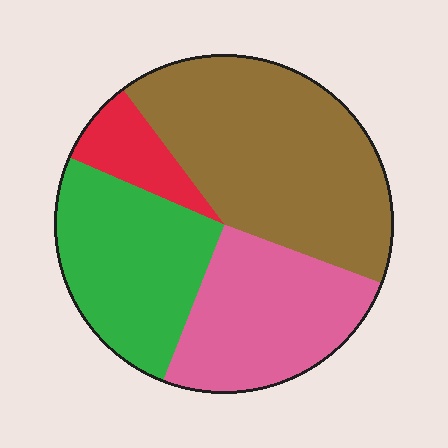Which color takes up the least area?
Red, at roughly 10%.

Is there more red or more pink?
Pink.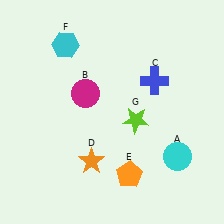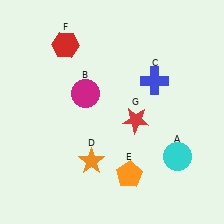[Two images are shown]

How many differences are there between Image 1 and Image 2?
There are 2 differences between the two images.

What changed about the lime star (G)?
In Image 1, G is lime. In Image 2, it changed to red.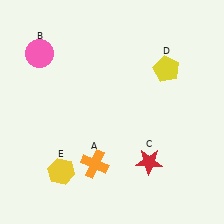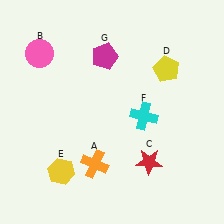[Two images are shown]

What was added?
A cyan cross (F), a magenta pentagon (G) were added in Image 2.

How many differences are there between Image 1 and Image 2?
There are 2 differences between the two images.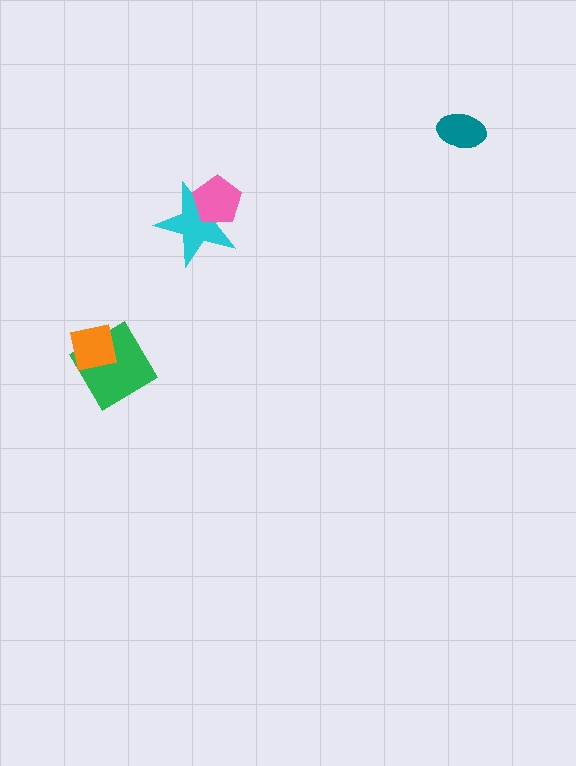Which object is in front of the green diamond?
The orange square is in front of the green diamond.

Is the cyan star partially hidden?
Yes, it is partially covered by another shape.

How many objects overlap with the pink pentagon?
1 object overlaps with the pink pentagon.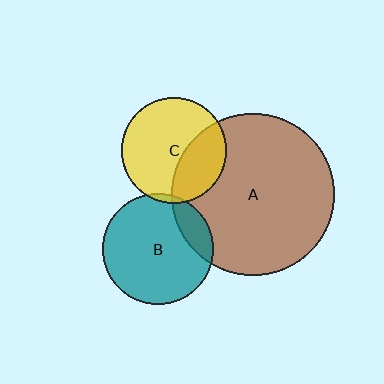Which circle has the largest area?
Circle A (brown).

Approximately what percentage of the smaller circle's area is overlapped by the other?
Approximately 35%.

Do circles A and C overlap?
Yes.